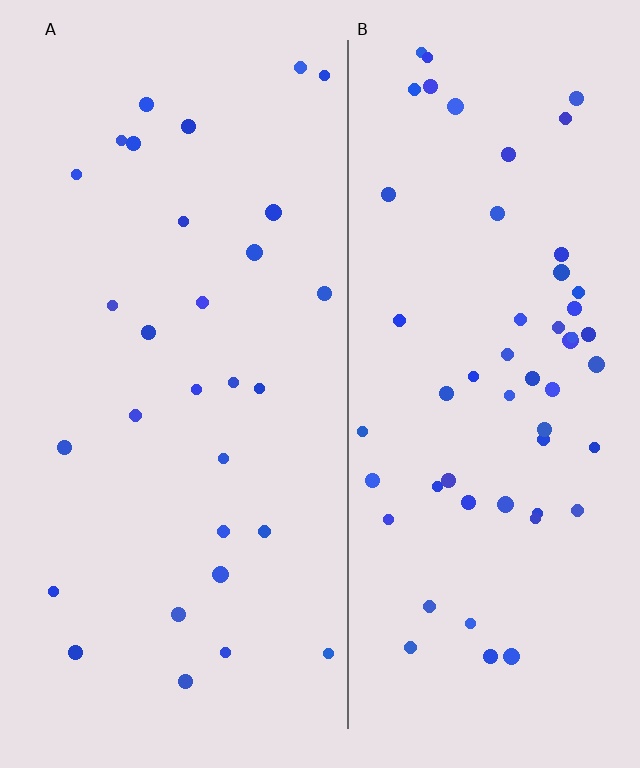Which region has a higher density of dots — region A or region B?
B (the right).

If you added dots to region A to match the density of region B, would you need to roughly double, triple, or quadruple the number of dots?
Approximately double.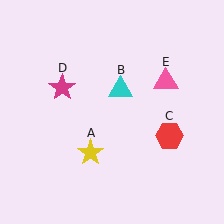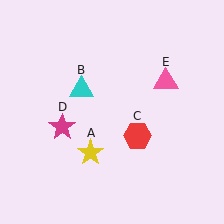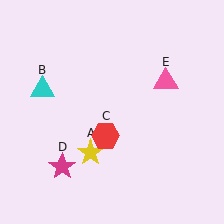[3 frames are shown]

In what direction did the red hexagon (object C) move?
The red hexagon (object C) moved left.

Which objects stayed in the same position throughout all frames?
Yellow star (object A) and pink triangle (object E) remained stationary.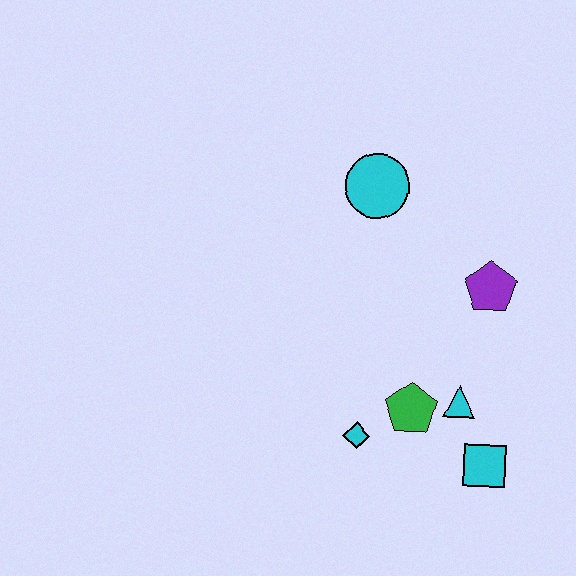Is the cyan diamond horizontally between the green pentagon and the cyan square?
No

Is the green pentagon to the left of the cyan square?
Yes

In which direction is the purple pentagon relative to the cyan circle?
The purple pentagon is to the right of the cyan circle.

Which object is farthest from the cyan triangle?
The cyan circle is farthest from the cyan triangle.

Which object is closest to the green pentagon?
The cyan triangle is closest to the green pentagon.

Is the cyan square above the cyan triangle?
No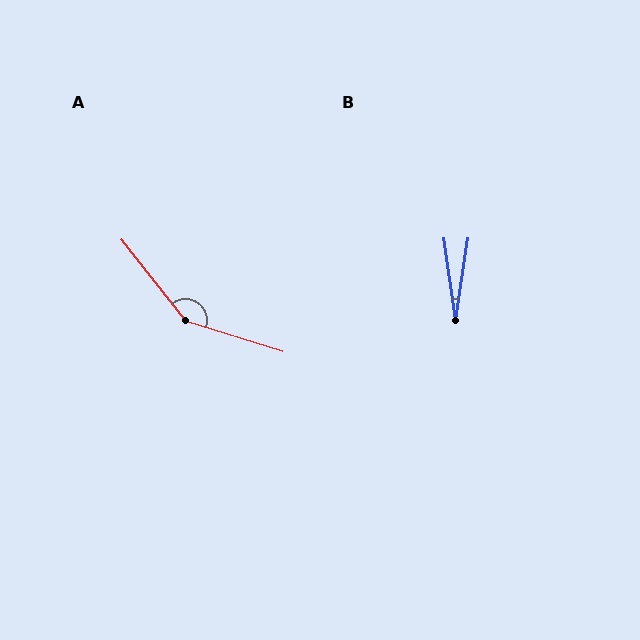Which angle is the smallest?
B, at approximately 16 degrees.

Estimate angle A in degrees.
Approximately 145 degrees.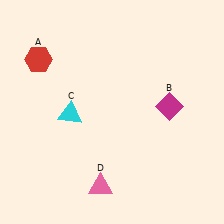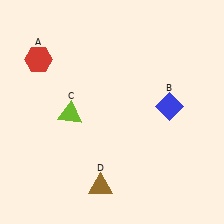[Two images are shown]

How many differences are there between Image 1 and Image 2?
There are 3 differences between the two images.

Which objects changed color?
B changed from magenta to blue. C changed from cyan to lime. D changed from pink to brown.